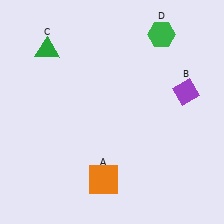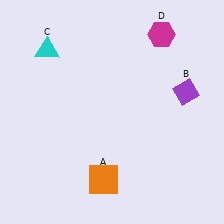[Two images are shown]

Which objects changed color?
C changed from green to cyan. D changed from green to magenta.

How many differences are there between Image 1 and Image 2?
There are 2 differences between the two images.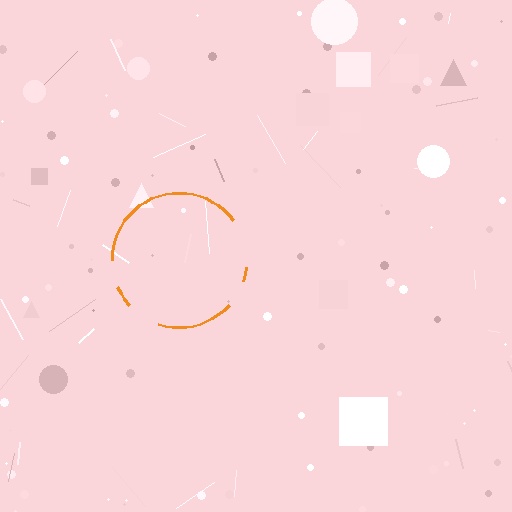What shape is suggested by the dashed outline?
The dashed outline suggests a circle.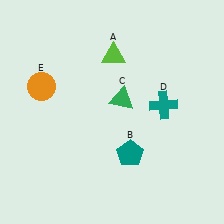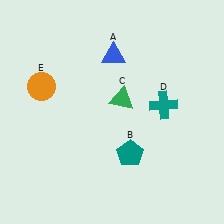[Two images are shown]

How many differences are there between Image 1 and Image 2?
There is 1 difference between the two images.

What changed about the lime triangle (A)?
In Image 1, A is lime. In Image 2, it changed to blue.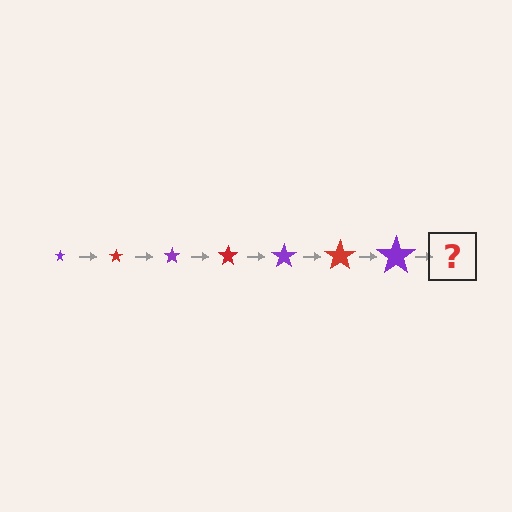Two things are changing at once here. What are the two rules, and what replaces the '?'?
The two rules are that the star grows larger each step and the color cycles through purple and red. The '?' should be a red star, larger than the previous one.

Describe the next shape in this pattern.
It should be a red star, larger than the previous one.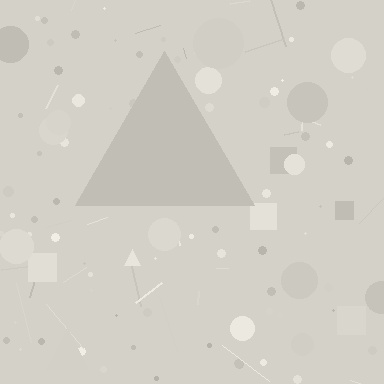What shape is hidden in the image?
A triangle is hidden in the image.